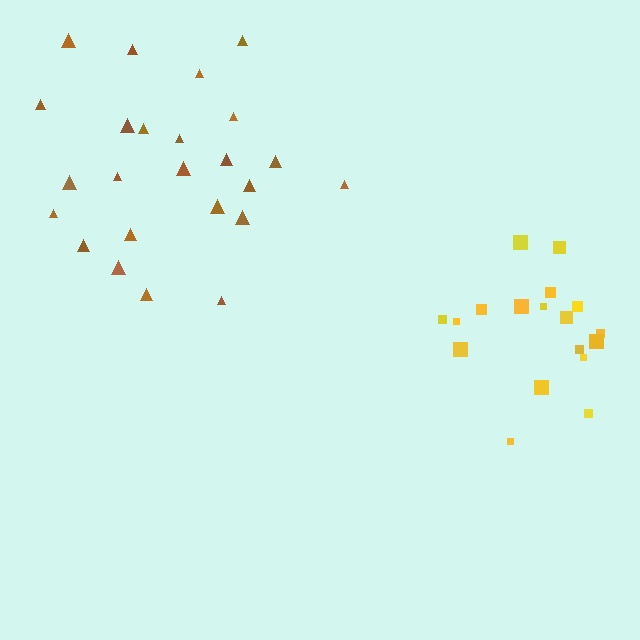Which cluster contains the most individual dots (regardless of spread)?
Brown (24).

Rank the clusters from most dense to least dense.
yellow, brown.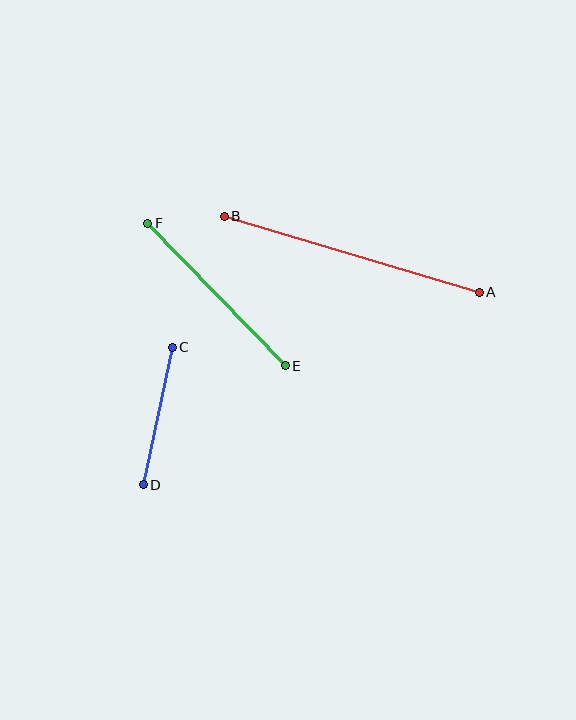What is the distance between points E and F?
The distance is approximately 198 pixels.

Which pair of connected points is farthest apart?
Points A and B are farthest apart.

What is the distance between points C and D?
The distance is approximately 140 pixels.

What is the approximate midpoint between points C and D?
The midpoint is at approximately (158, 416) pixels.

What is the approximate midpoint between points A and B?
The midpoint is at approximately (352, 254) pixels.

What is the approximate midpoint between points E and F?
The midpoint is at approximately (216, 294) pixels.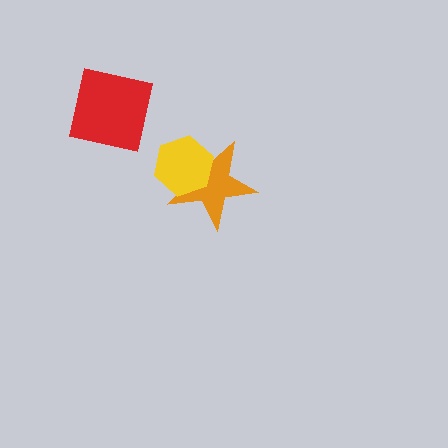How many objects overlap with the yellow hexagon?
1 object overlaps with the yellow hexagon.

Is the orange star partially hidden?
Yes, it is partially covered by another shape.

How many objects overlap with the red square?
0 objects overlap with the red square.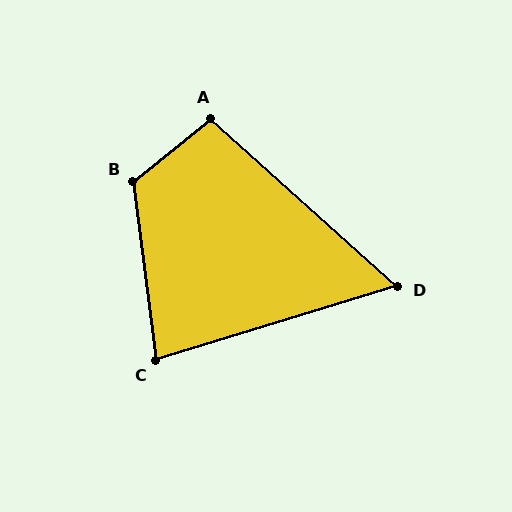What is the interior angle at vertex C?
Approximately 81 degrees (acute).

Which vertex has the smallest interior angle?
D, at approximately 59 degrees.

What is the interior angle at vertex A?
Approximately 99 degrees (obtuse).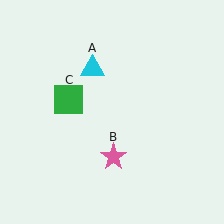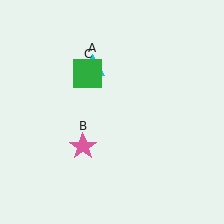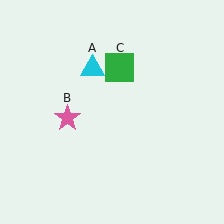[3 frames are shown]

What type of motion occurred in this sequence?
The pink star (object B), green square (object C) rotated clockwise around the center of the scene.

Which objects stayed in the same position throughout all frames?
Cyan triangle (object A) remained stationary.